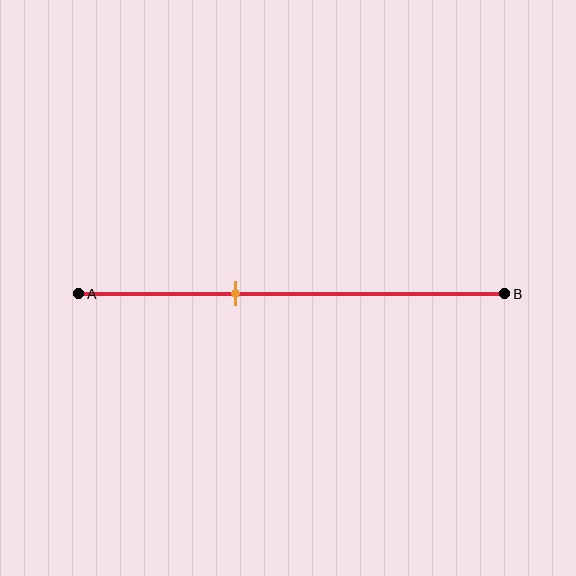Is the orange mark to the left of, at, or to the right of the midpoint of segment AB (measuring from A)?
The orange mark is to the left of the midpoint of segment AB.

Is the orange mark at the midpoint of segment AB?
No, the mark is at about 35% from A, not at the 50% midpoint.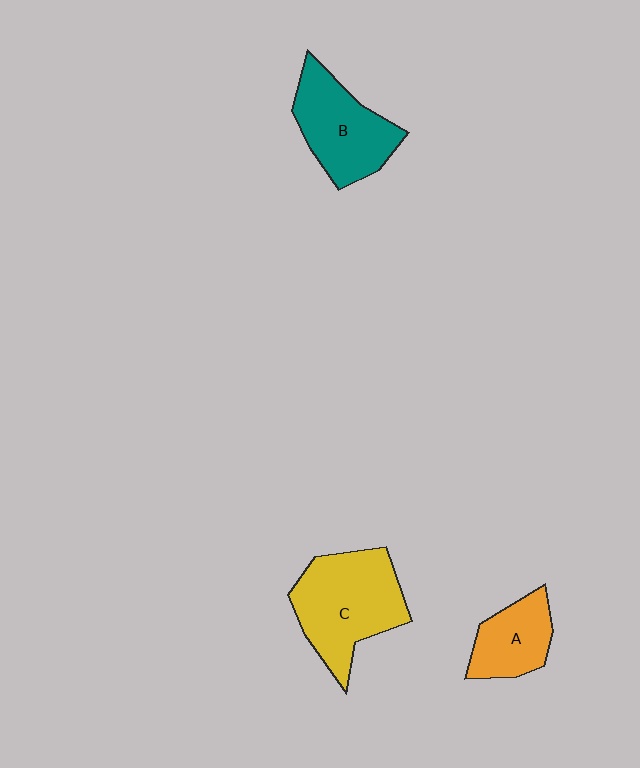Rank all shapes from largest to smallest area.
From largest to smallest: C (yellow), B (teal), A (orange).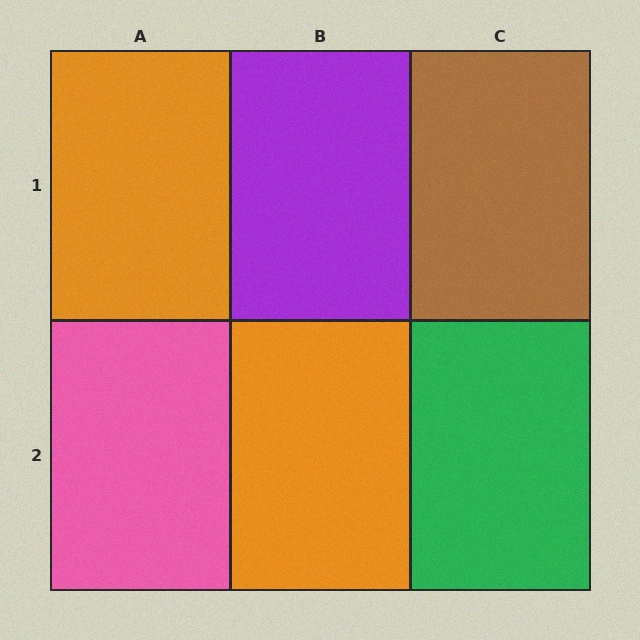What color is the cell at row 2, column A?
Pink.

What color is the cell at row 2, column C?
Green.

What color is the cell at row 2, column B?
Orange.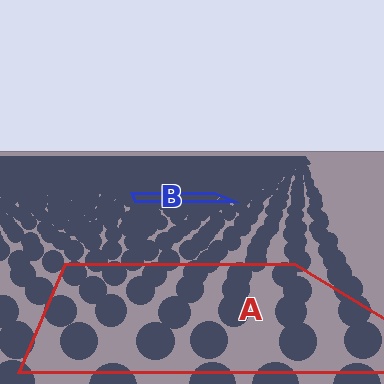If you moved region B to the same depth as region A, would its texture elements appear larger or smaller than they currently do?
They would appear larger. At a closer depth, the same texture elements are projected at a bigger on-screen size.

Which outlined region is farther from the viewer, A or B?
Region B is farther from the viewer — the texture elements inside it appear smaller and more densely packed.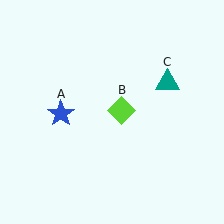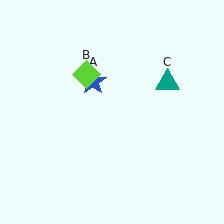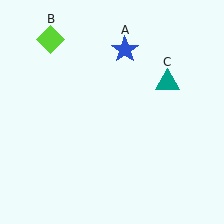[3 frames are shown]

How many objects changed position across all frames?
2 objects changed position: blue star (object A), lime diamond (object B).